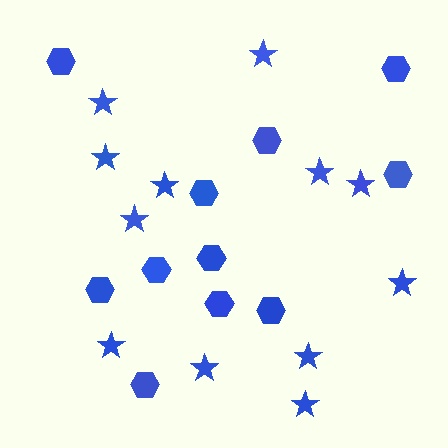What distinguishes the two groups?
There are 2 groups: one group of hexagons (11) and one group of stars (12).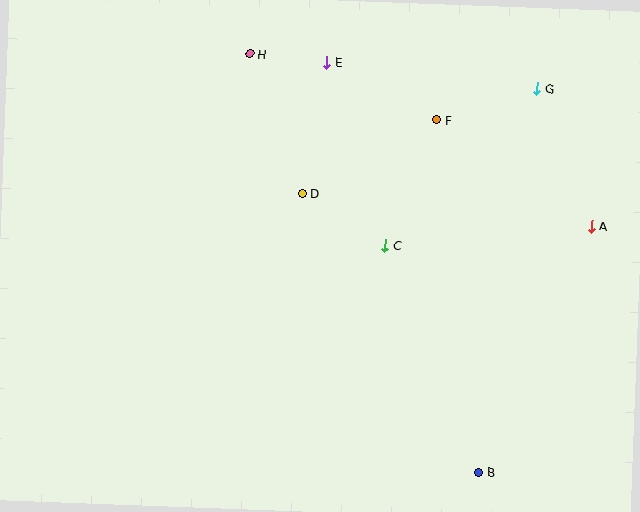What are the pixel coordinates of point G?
Point G is at (537, 89).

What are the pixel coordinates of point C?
Point C is at (385, 246).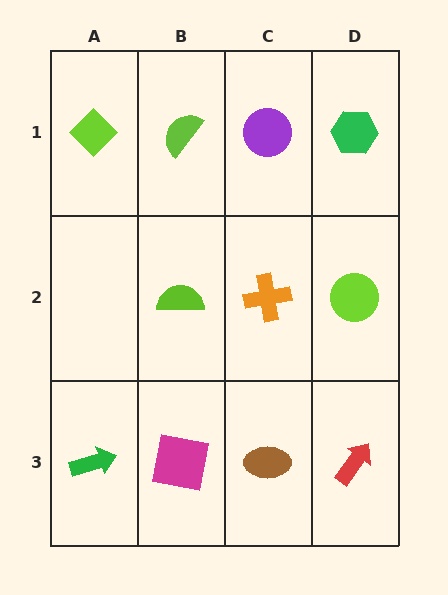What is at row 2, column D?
A lime circle.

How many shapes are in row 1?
4 shapes.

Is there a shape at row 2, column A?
No, that cell is empty.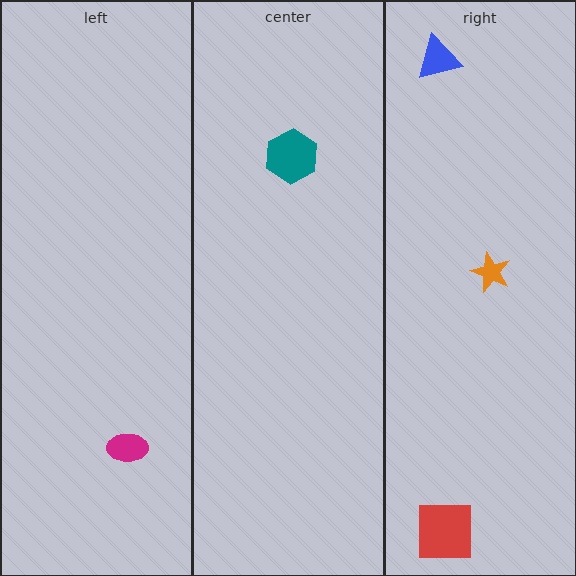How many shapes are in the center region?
1.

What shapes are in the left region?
The magenta ellipse.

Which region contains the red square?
The right region.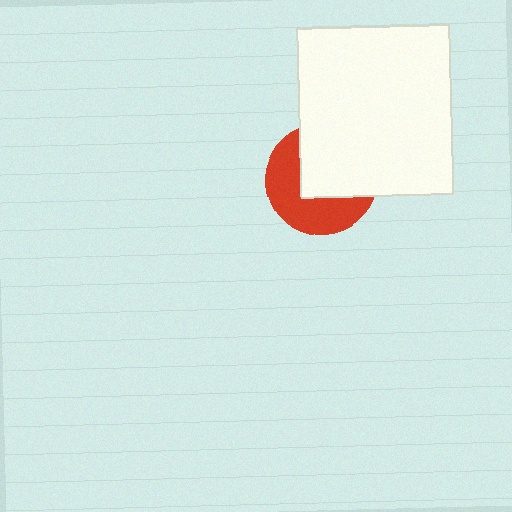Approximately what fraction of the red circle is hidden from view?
Roughly 51% of the red circle is hidden behind the white rectangle.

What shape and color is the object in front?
The object in front is a white rectangle.